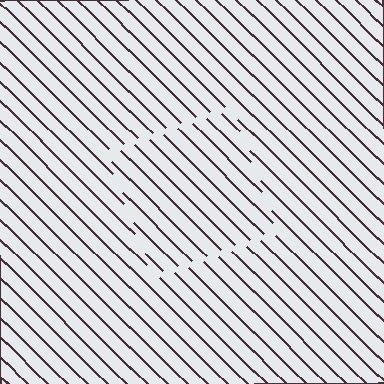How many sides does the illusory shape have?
4 sides — the line-ends trace a square.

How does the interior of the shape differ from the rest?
The interior of the shape contains the same grating, shifted by half a period — the contour is defined by the phase discontinuity where line-ends from the inner and outer gratings abut.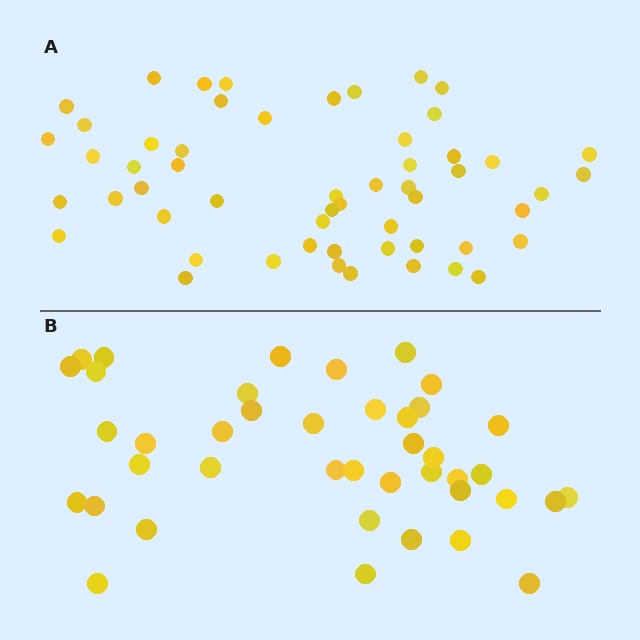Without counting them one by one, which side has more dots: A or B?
Region A (the top region) has more dots.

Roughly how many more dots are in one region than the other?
Region A has approximately 15 more dots than region B.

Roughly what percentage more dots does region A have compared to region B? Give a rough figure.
About 35% more.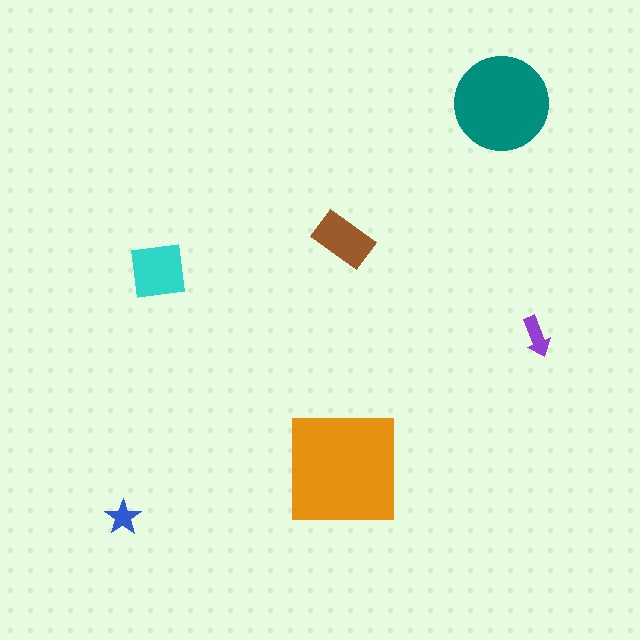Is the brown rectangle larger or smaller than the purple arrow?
Larger.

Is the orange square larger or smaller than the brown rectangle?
Larger.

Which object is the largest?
The orange square.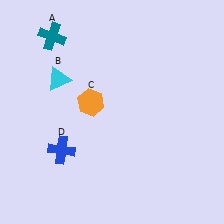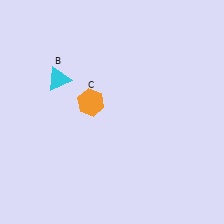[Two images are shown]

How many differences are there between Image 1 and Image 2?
There are 2 differences between the two images.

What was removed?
The blue cross (D), the teal cross (A) were removed in Image 2.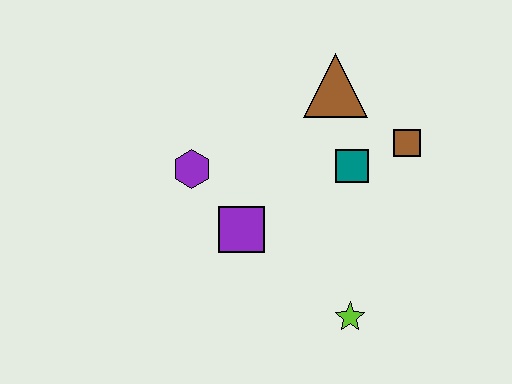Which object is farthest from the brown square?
The purple hexagon is farthest from the brown square.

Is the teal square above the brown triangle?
No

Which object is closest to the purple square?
The purple hexagon is closest to the purple square.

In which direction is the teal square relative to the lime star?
The teal square is above the lime star.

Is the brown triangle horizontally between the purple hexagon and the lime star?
Yes